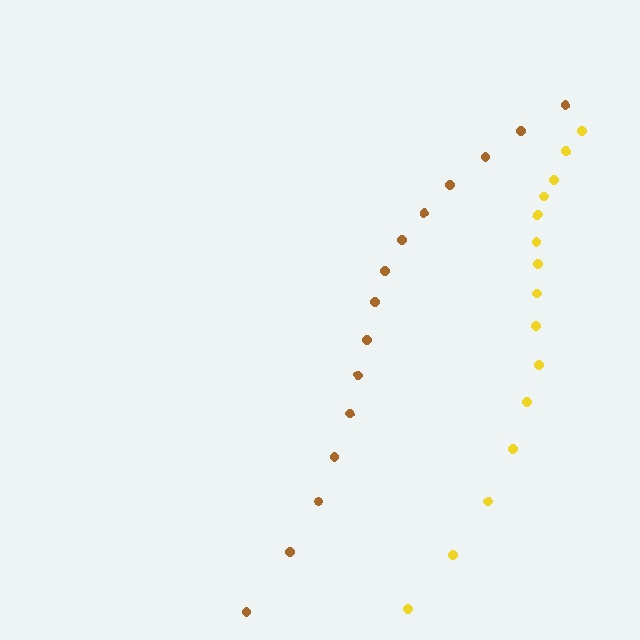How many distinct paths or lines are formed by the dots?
There are 2 distinct paths.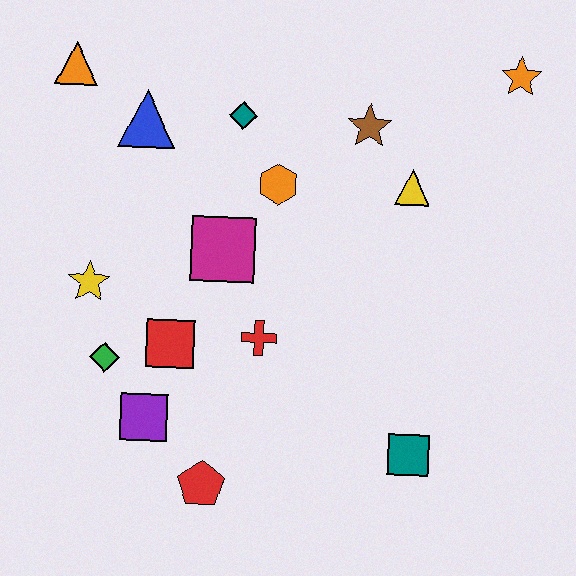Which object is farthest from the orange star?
The red pentagon is farthest from the orange star.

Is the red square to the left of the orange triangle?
No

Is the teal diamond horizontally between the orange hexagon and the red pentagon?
Yes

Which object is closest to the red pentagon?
The purple square is closest to the red pentagon.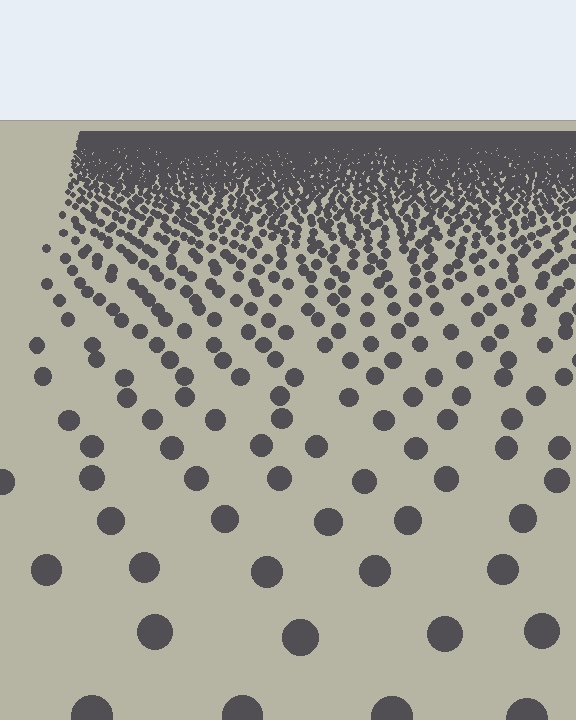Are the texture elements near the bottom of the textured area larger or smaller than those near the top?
Larger. Near the bottom, elements are closer to the viewer and appear at a bigger on-screen size.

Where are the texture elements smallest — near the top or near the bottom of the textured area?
Near the top.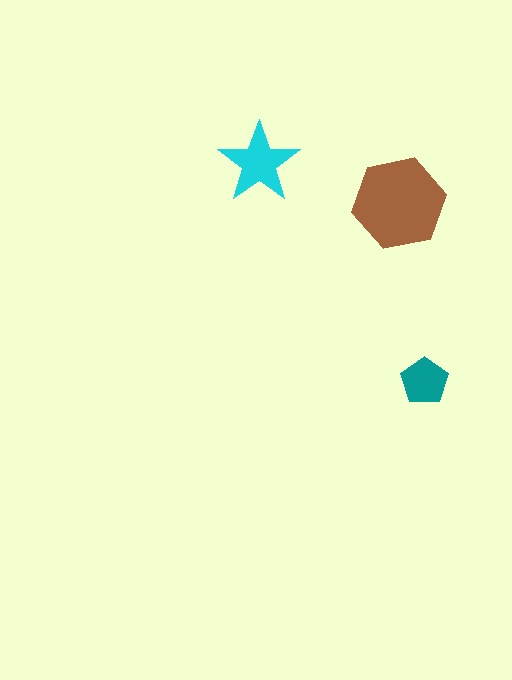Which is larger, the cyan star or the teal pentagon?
The cyan star.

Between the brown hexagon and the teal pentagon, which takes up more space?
The brown hexagon.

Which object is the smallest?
The teal pentagon.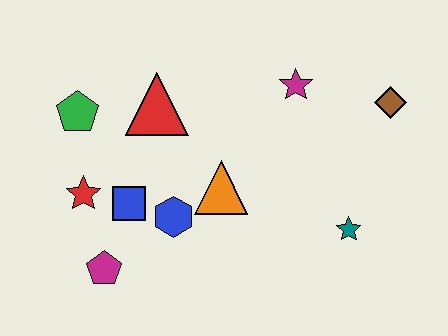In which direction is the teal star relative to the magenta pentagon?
The teal star is to the right of the magenta pentagon.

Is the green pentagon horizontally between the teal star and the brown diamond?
No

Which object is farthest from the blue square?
The brown diamond is farthest from the blue square.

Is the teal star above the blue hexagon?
No